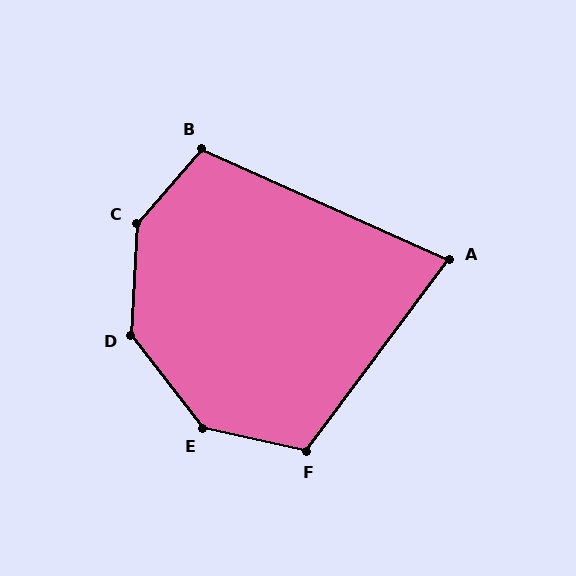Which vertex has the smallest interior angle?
A, at approximately 77 degrees.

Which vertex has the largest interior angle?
C, at approximately 143 degrees.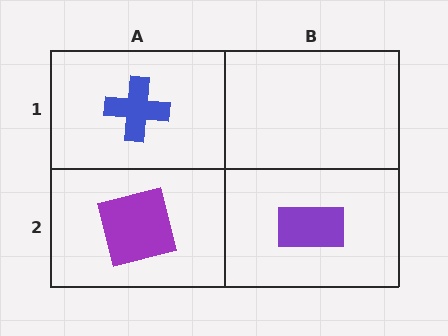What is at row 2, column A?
A purple square.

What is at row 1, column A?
A blue cross.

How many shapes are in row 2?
2 shapes.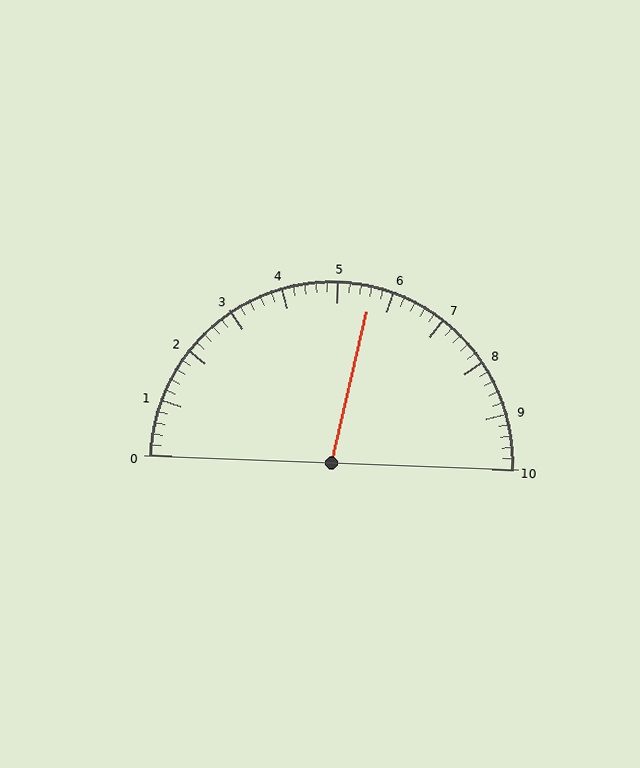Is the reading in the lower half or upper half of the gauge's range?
The reading is in the upper half of the range (0 to 10).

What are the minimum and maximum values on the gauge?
The gauge ranges from 0 to 10.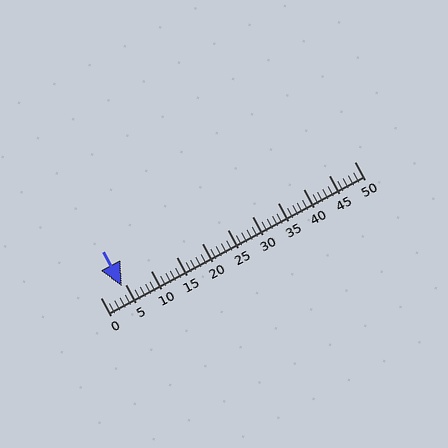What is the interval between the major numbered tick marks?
The major tick marks are spaced 5 units apart.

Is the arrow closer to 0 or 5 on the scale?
The arrow is closer to 5.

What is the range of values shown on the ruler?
The ruler shows values from 0 to 50.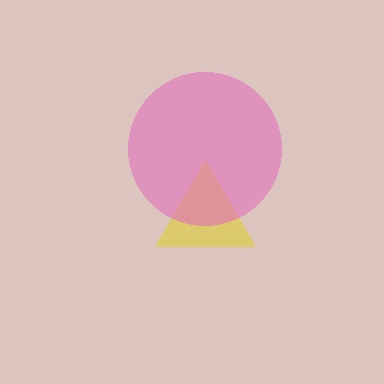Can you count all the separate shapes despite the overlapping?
Yes, there are 2 separate shapes.